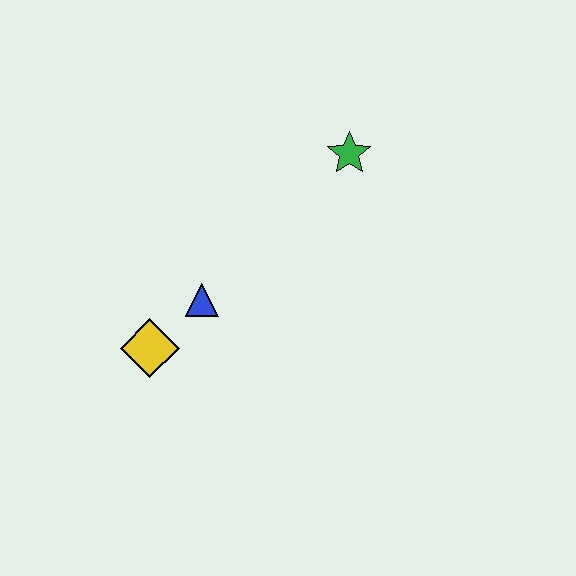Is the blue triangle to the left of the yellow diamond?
No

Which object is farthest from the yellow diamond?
The green star is farthest from the yellow diamond.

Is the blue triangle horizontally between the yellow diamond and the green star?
Yes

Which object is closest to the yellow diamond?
The blue triangle is closest to the yellow diamond.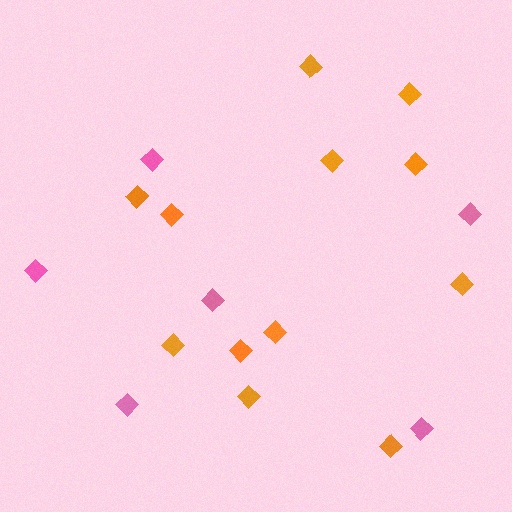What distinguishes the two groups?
There are 2 groups: one group of pink diamonds (6) and one group of orange diamonds (12).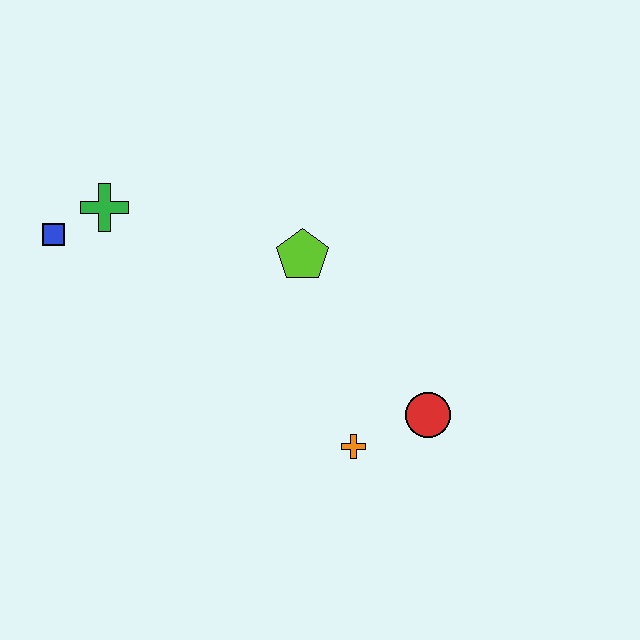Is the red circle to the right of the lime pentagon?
Yes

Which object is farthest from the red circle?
The blue square is farthest from the red circle.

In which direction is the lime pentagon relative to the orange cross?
The lime pentagon is above the orange cross.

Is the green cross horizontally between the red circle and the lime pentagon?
No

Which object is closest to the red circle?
The orange cross is closest to the red circle.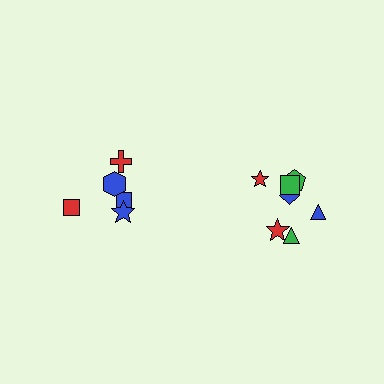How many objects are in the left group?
There are 5 objects.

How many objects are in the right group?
There are 7 objects.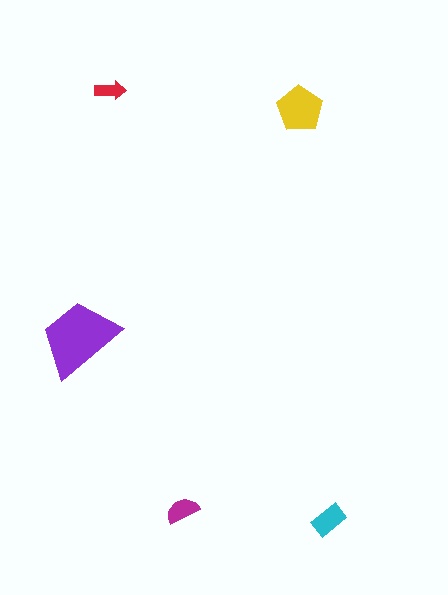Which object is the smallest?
The red arrow.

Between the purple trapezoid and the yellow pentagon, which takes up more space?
The purple trapezoid.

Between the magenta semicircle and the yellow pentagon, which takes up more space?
The yellow pentagon.